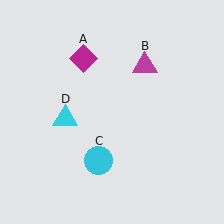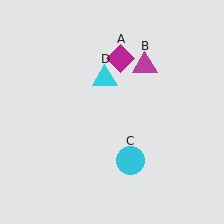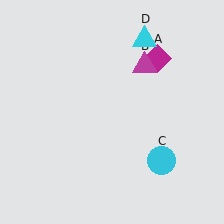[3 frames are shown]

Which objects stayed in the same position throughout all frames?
Magenta triangle (object B) remained stationary.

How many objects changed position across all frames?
3 objects changed position: magenta diamond (object A), cyan circle (object C), cyan triangle (object D).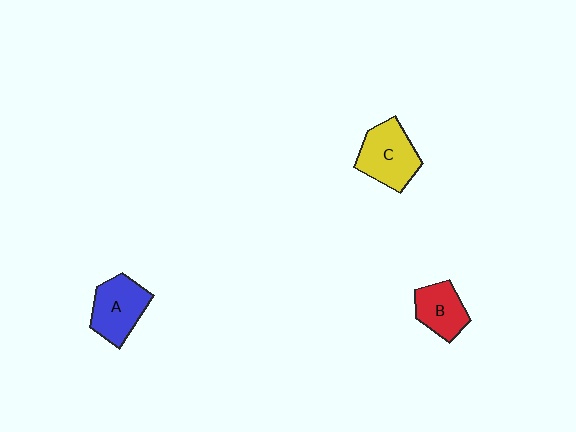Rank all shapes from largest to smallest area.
From largest to smallest: C (yellow), A (blue), B (red).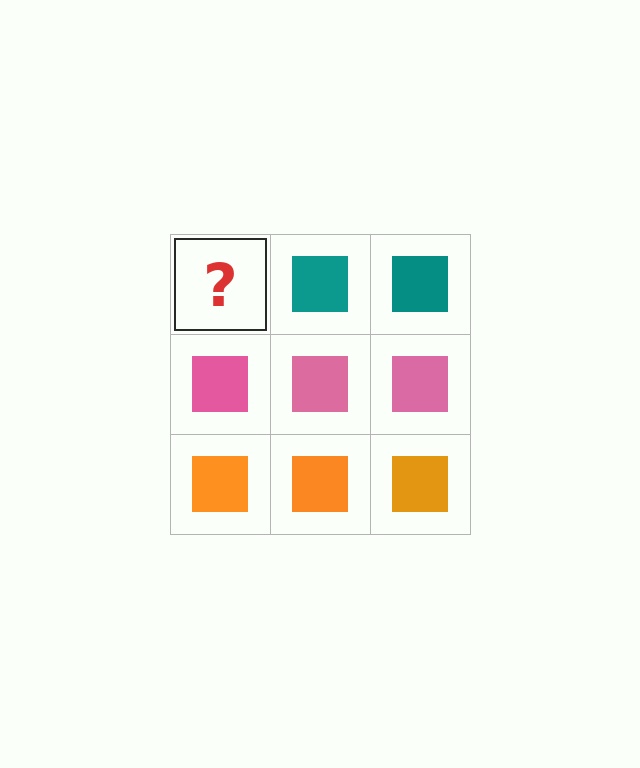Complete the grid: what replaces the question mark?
The question mark should be replaced with a teal square.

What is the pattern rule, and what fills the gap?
The rule is that each row has a consistent color. The gap should be filled with a teal square.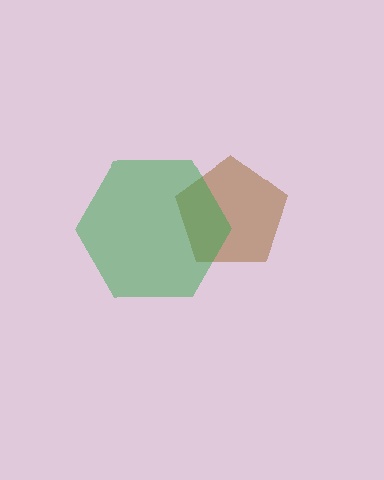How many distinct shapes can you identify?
There are 2 distinct shapes: a brown pentagon, a green hexagon.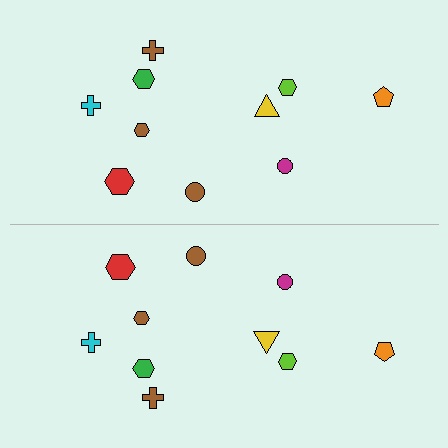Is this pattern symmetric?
Yes, this pattern has bilateral (reflection) symmetry.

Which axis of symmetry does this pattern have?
The pattern has a horizontal axis of symmetry running through the center of the image.